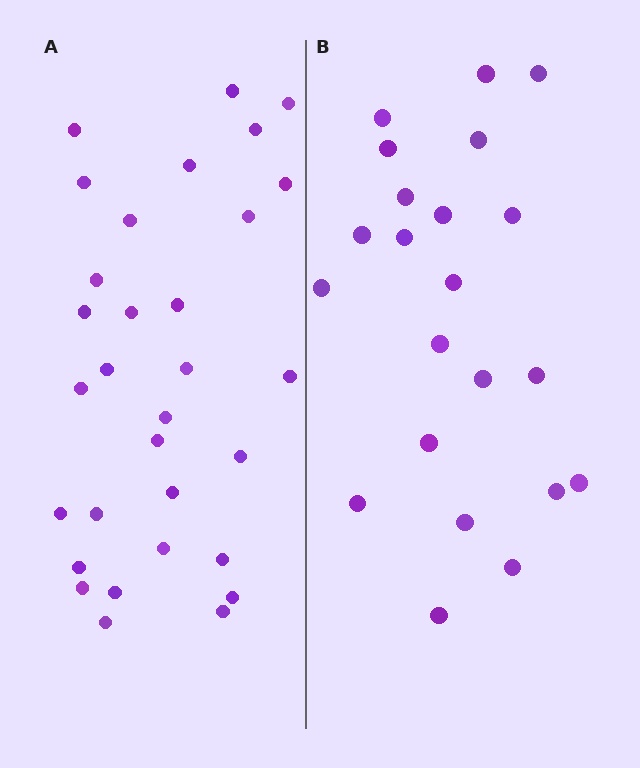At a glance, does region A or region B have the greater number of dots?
Region A (the left region) has more dots.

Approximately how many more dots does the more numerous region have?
Region A has roughly 8 or so more dots than region B.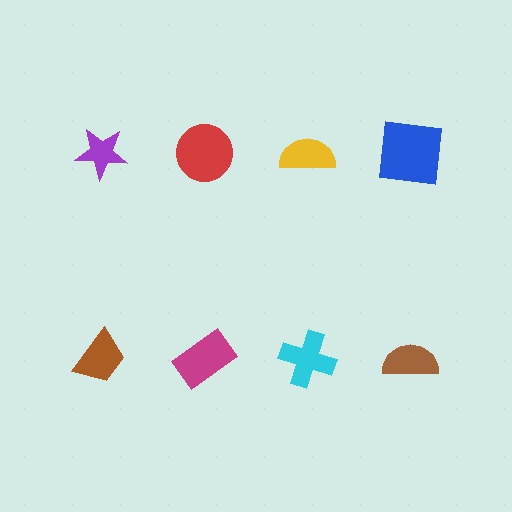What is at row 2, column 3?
A cyan cross.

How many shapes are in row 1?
4 shapes.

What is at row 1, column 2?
A red circle.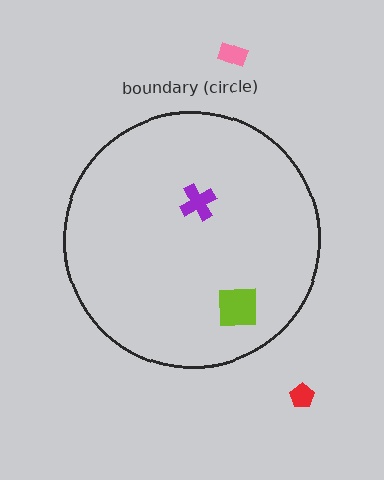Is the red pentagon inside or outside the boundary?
Outside.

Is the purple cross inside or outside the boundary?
Inside.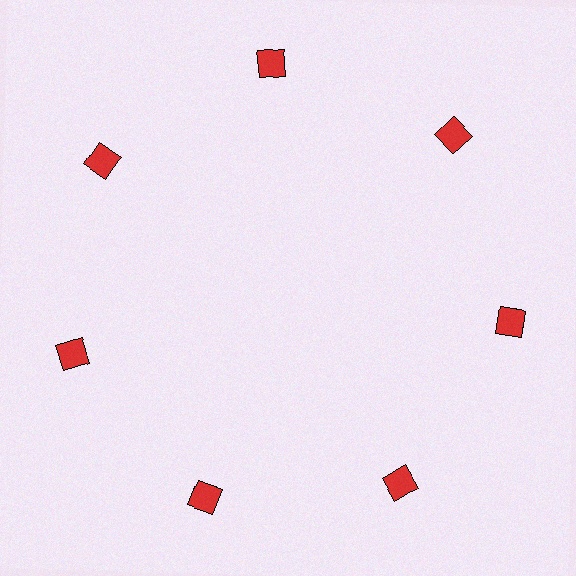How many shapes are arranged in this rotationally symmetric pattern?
There are 7 shapes, arranged in 7 groups of 1.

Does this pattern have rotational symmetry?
Yes, this pattern has 7-fold rotational symmetry. It looks the same after rotating 51 degrees around the center.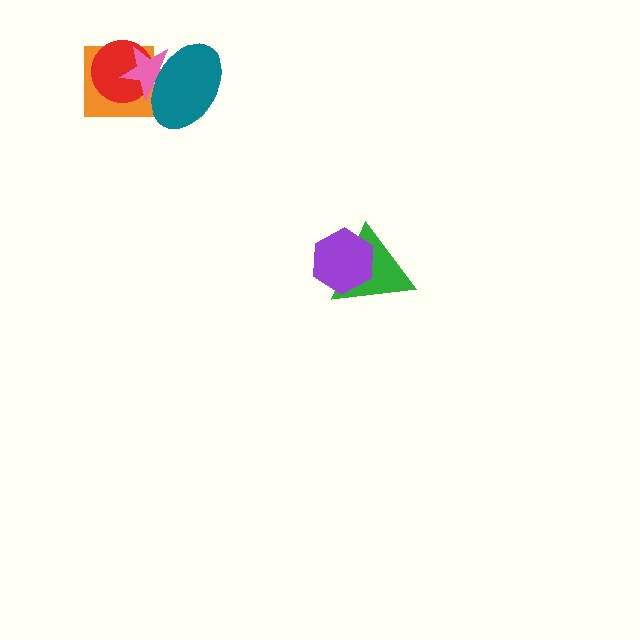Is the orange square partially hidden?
Yes, it is partially covered by another shape.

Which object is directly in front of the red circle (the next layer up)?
The pink star is directly in front of the red circle.